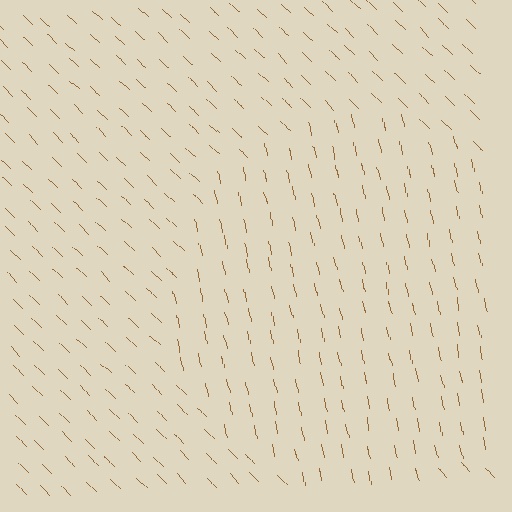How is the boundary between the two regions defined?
The boundary is defined purely by a change in line orientation (approximately 35 degrees difference). All lines are the same color and thickness.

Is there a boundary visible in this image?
Yes, there is a texture boundary formed by a change in line orientation.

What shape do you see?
I see a circle.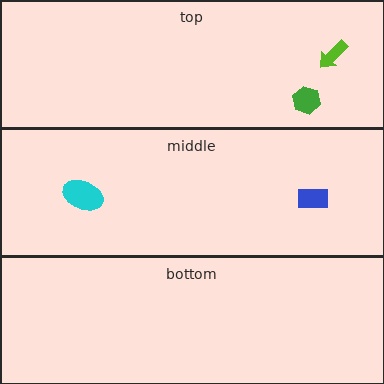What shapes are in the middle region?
The cyan ellipse, the blue rectangle.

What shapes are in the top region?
The green hexagon, the lime arrow.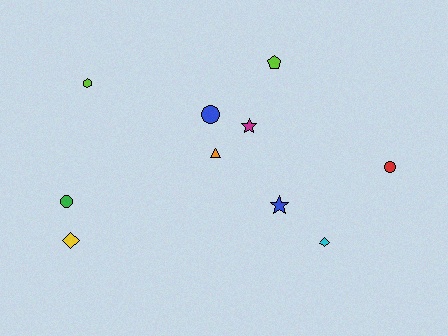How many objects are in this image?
There are 10 objects.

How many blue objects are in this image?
There are 2 blue objects.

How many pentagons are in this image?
There is 1 pentagon.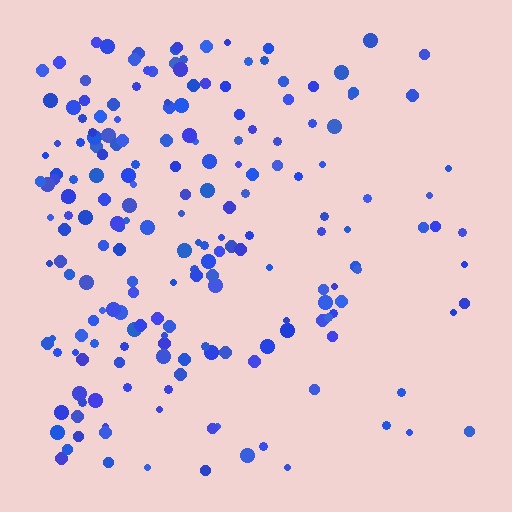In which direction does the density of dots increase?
From right to left, with the left side densest.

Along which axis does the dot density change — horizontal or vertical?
Horizontal.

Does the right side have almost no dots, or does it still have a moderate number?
Still a moderate number, just noticeably fewer than the left.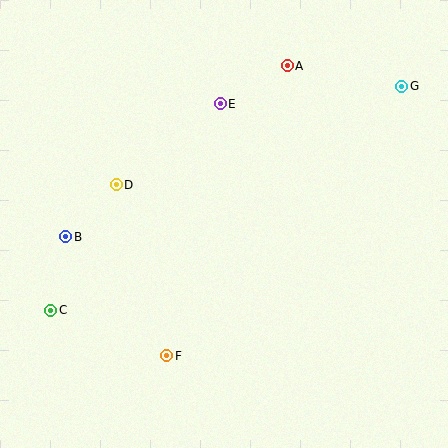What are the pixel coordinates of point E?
Point E is at (220, 104).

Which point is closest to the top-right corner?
Point G is closest to the top-right corner.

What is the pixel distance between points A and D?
The distance between A and D is 208 pixels.